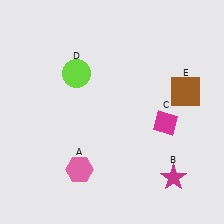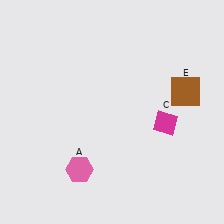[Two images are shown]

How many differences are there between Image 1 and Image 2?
There are 2 differences between the two images.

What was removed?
The lime circle (D), the magenta star (B) were removed in Image 2.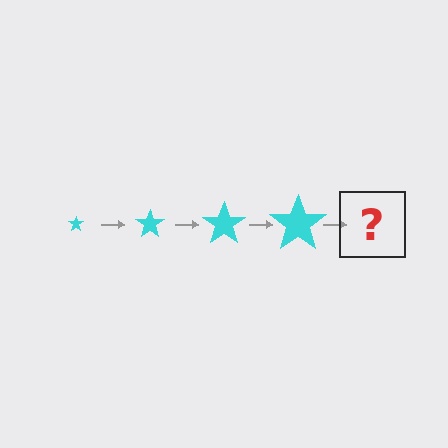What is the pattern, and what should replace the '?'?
The pattern is that the star gets progressively larger each step. The '?' should be a cyan star, larger than the previous one.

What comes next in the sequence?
The next element should be a cyan star, larger than the previous one.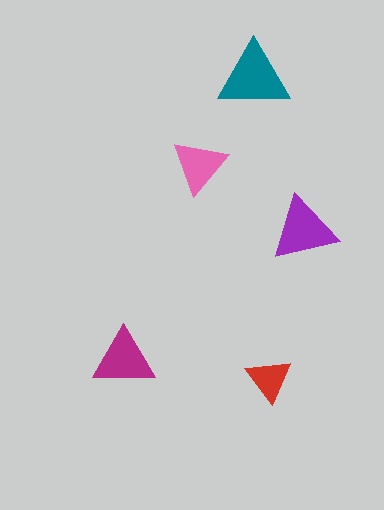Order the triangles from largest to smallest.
the teal one, the purple one, the magenta one, the pink one, the red one.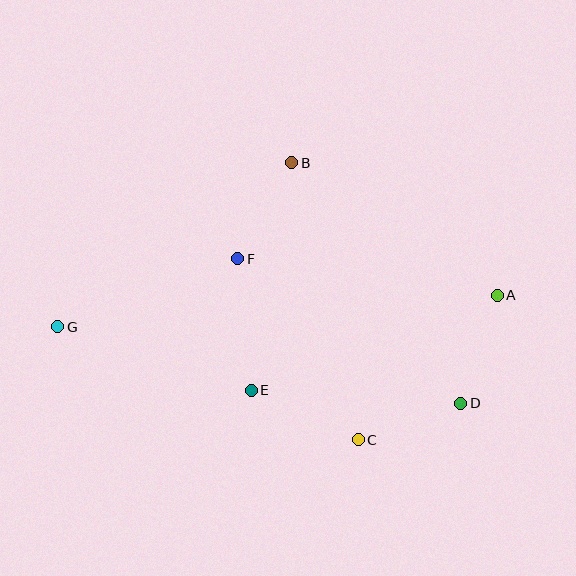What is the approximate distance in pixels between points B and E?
The distance between B and E is approximately 231 pixels.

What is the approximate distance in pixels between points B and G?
The distance between B and G is approximately 286 pixels.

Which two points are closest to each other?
Points C and D are closest to each other.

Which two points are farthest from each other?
Points A and G are farthest from each other.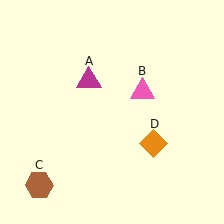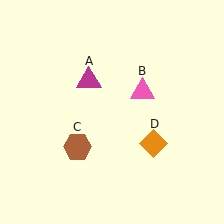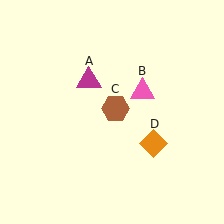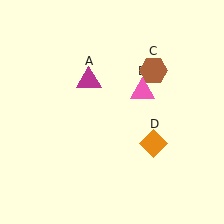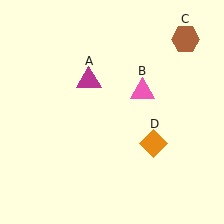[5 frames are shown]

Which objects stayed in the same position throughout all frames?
Magenta triangle (object A) and pink triangle (object B) and orange diamond (object D) remained stationary.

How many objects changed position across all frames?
1 object changed position: brown hexagon (object C).